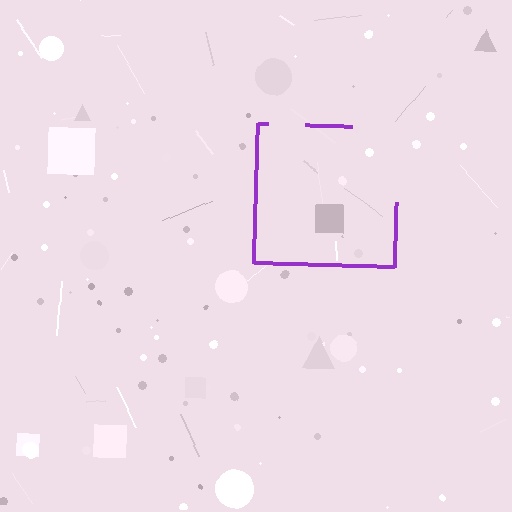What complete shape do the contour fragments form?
The contour fragments form a square.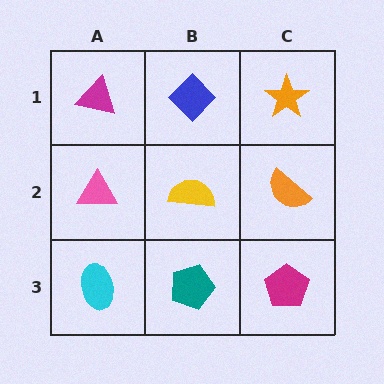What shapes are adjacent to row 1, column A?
A pink triangle (row 2, column A), a blue diamond (row 1, column B).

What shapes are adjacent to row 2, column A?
A magenta triangle (row 1, column A), a cyan ellipse (row 3, column A), a yellow semicircle (row 2, column B).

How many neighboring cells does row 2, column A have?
3.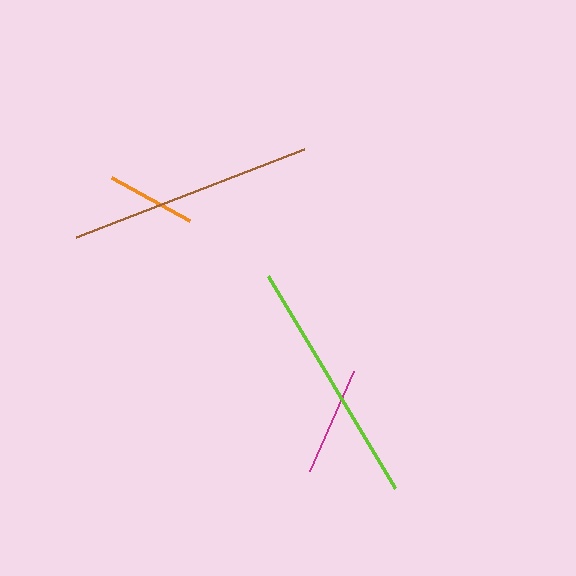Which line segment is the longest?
The lime line is the longest at approximately 247 pixels.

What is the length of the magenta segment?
The magenta segment is approximately 110 pixels long.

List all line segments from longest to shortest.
From longest to shortest: lime, brown, magenta, orange.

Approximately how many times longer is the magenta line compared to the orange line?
The magenta line is approximately 1.2 times the length of the orange line.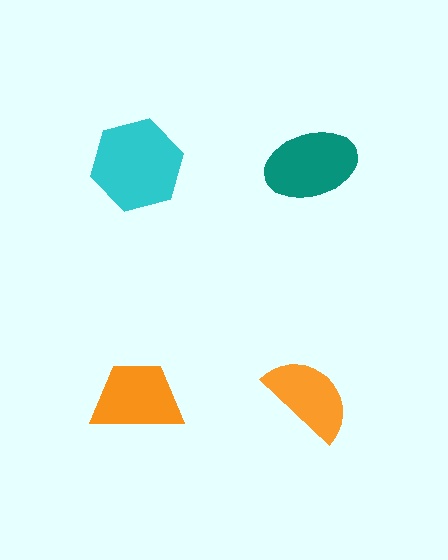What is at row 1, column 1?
A cyan hexagon.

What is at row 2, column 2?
An orange semicircle.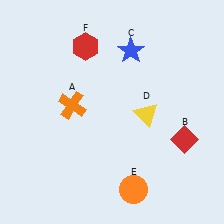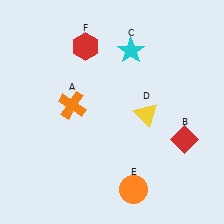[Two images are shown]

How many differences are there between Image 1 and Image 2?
There is 1 difference between the two images.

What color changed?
The star (C) changed from blue in Image 1 to cyan in Image 2.